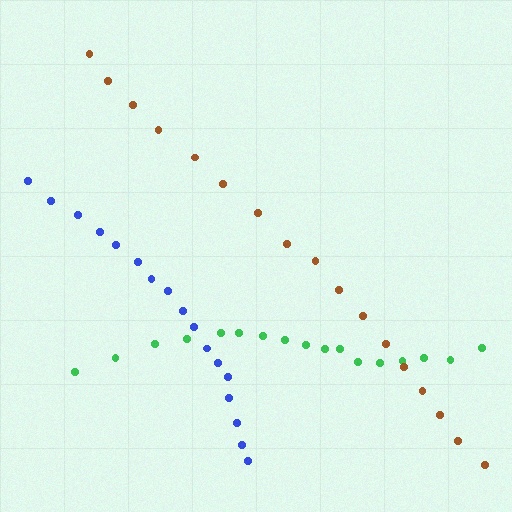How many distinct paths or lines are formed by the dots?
There are 3 distinct paths.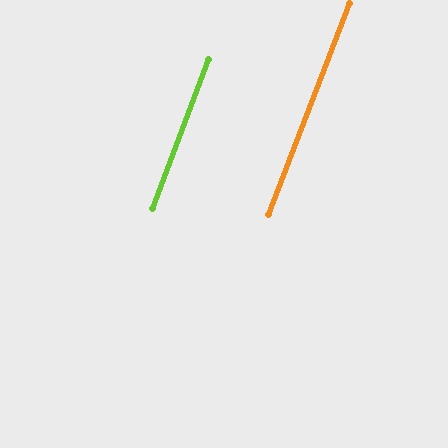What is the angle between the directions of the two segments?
Approximately 0 degrees.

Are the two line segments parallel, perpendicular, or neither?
Parallel — their directions differ by only 0.4°.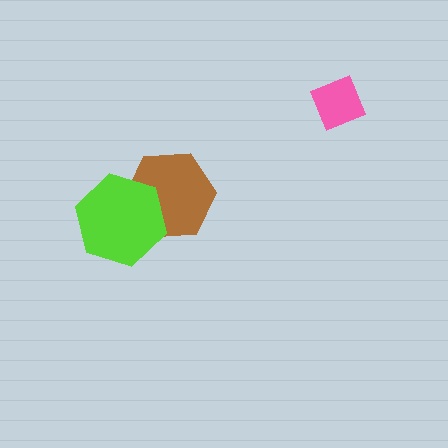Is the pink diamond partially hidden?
No, no other shape covers it.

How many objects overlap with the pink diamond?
0 objects overlap with the pink diamond.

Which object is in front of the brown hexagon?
The lime hexagon is in front of the brown hexagon.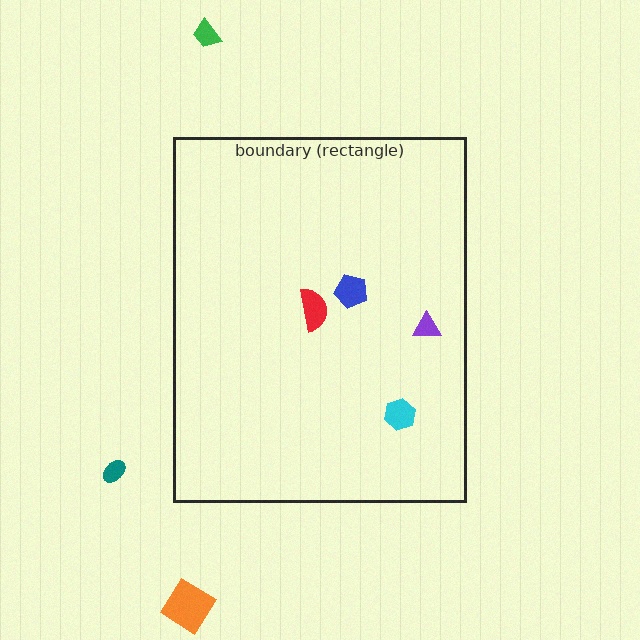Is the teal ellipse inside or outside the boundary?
Outside.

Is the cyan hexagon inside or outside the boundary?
Inside.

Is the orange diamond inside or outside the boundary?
Outside.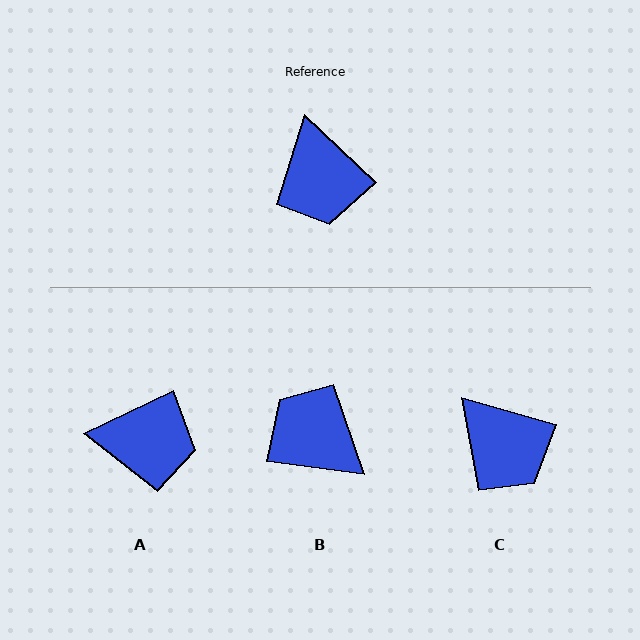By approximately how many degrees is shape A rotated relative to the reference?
Approximately 69 degrees counter-clockwise.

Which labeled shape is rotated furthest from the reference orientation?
B, about 144 degrees away.